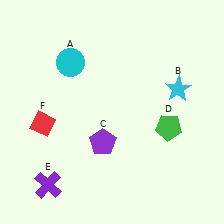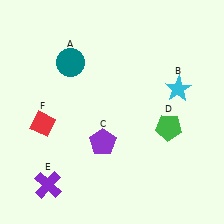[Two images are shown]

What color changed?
The circle (A) changed from cyan in Image 1 to teal in Image 2.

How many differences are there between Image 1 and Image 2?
There is 1 difference between the two images.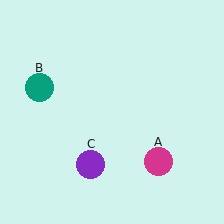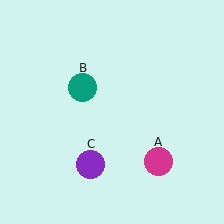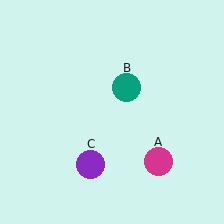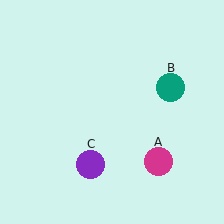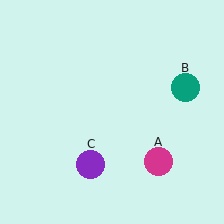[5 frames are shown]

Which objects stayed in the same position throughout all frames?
Magenta circle (object A) and purple circle (object C) remained stationary.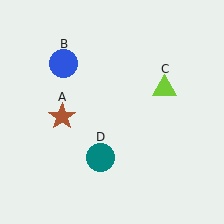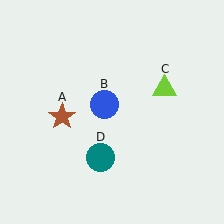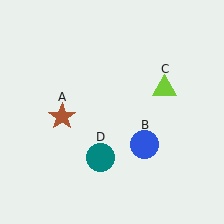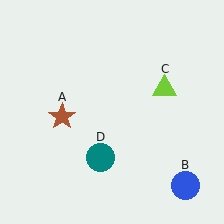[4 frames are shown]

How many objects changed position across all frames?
1 object changed position: blue circle (object B).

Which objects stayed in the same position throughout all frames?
Brown star (object A) and lime triangle (object C) and teal circle (object D) remained stationary.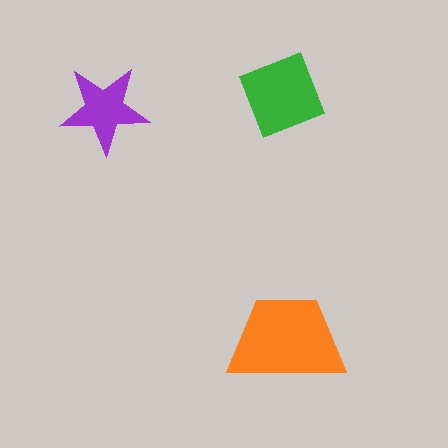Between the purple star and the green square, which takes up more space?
The green square.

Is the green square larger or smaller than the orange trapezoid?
Smaller.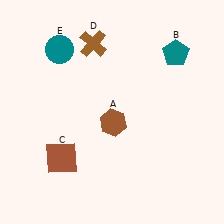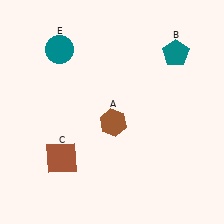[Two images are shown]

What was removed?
The brown cross (D) was removed in Image 2.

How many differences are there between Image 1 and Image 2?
There is 1 difference between the two images.